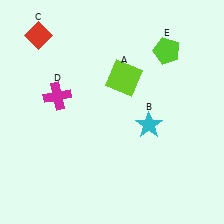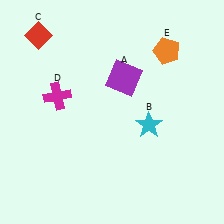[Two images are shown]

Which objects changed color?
A changed from lime to purple. E changed from lime to orange.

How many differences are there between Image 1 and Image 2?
There are 2 differences between the two images.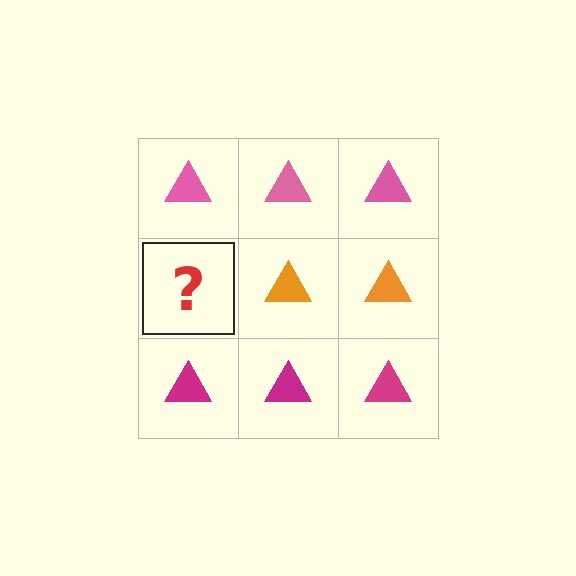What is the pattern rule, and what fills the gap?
The rule is that each row has a consistent color. The gap should be filled with an orange triangle.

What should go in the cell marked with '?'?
The missing cell should contain an orange triangle.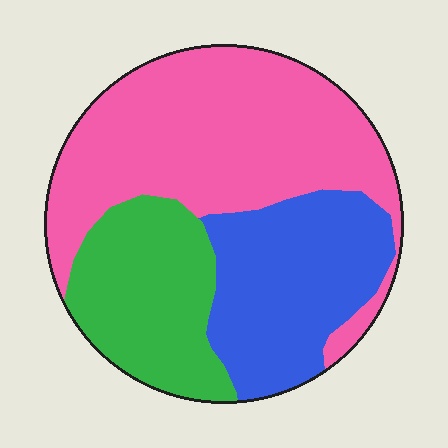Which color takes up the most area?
Pink, at roughly 50%.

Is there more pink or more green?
Pink.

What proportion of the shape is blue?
Blue covers about 30% of the shape.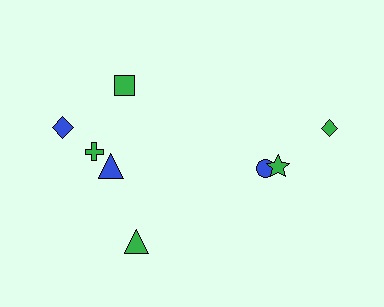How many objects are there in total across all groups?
There are 8 objects.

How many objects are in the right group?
There are 3 objects.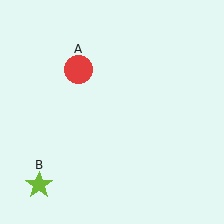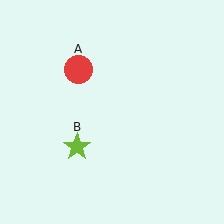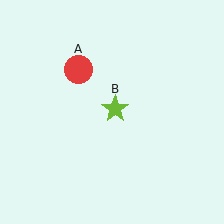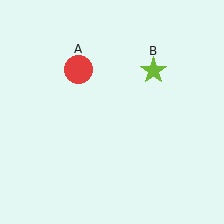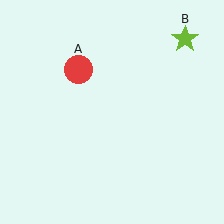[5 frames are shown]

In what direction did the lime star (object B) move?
The lime star (object B) moved up and to the right.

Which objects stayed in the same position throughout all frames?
Red circle (object A) remained stationary.